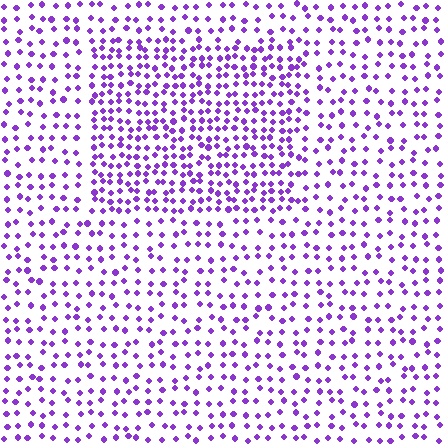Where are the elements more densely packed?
The elements are more densely packed inside the rectangle boundary.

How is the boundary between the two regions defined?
The boundary is defined by a change in element density (approximately 1.8x ratio). All elements are the same color, size, and shape.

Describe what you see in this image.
The image contains small purple elements arranged at two different densities. A rectangle-shaped region is visible where the elements are more densely packed than the surrounding area.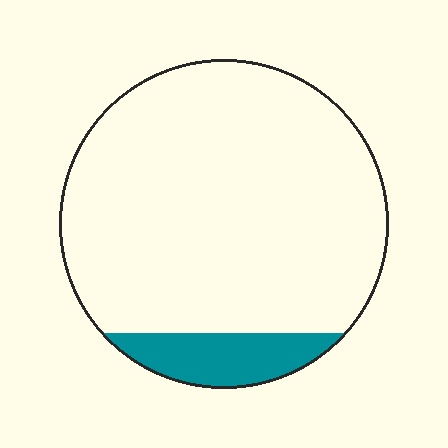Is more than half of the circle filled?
No.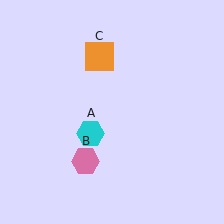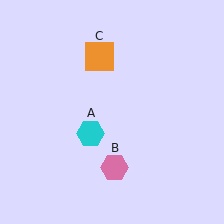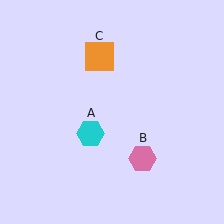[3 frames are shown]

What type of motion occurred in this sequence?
The pink hexagon (object B) rotated counterclockwise around the center of the scene.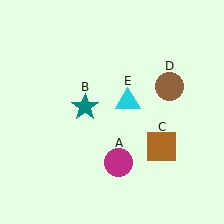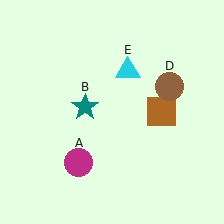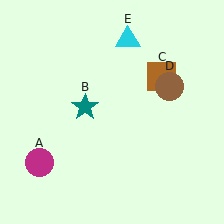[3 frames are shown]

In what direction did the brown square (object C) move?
The brown square (object C) moved up.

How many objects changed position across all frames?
3 objects changed position: magenta circle (object A), brown square (object C), cyan triangle (object E).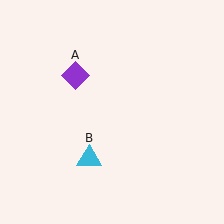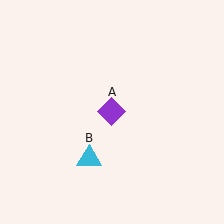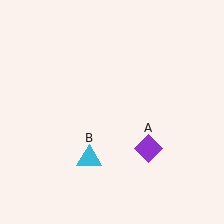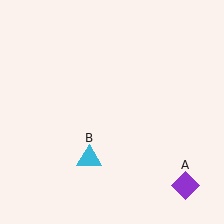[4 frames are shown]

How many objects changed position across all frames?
1 object changed position: purple diamond (object A).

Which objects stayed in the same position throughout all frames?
Cyan triangle (object B) remained stationary.